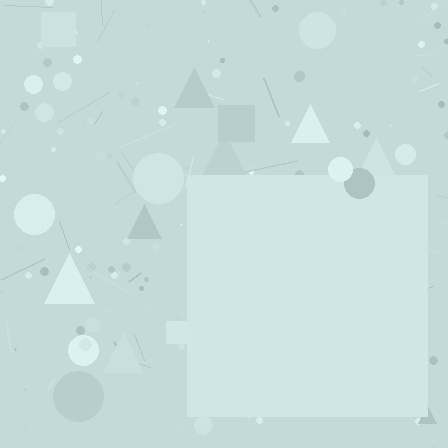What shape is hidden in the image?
A square is hidden in the image.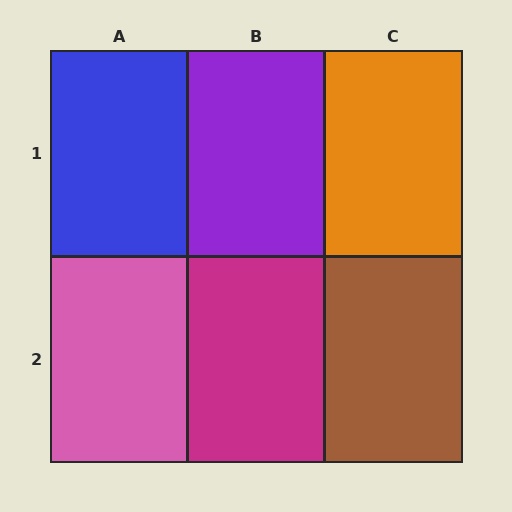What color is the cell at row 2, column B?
Magenta.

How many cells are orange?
1 cell is orange.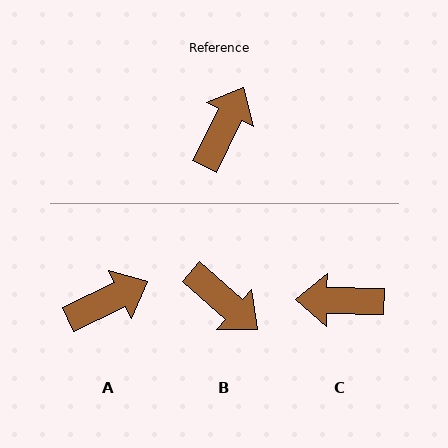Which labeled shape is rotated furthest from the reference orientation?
C, about 116 degrees away.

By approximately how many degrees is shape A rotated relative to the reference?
Approximately 38 degrees clockwise.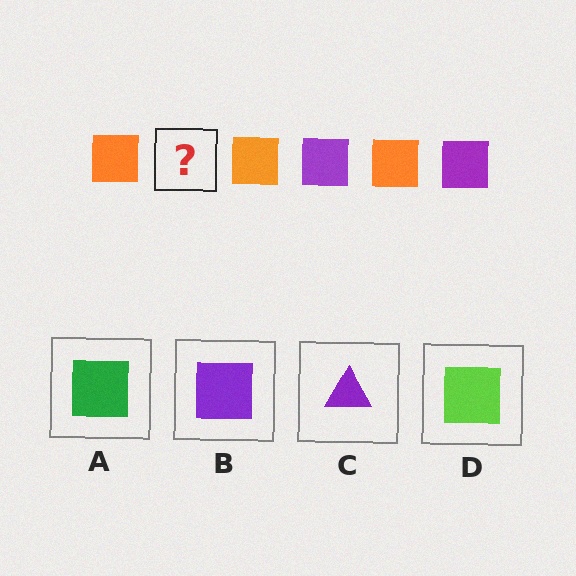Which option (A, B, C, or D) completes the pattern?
B.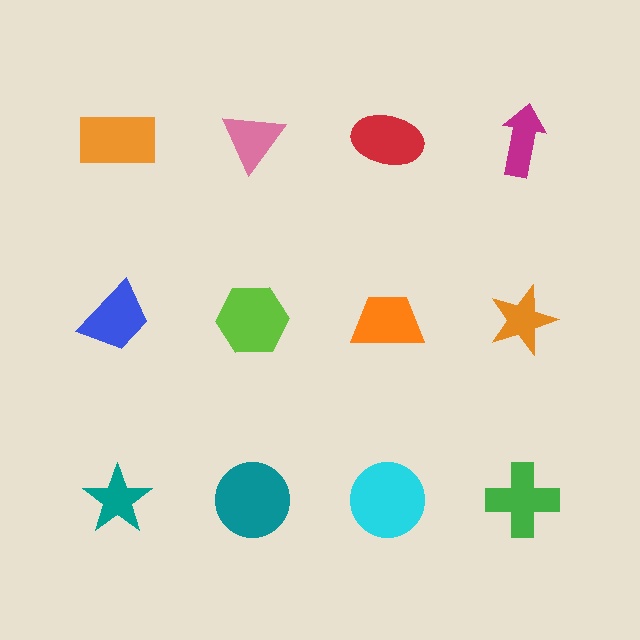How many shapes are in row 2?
4 shapes.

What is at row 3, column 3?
A cyan circle.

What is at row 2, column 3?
An orange trapezoid.